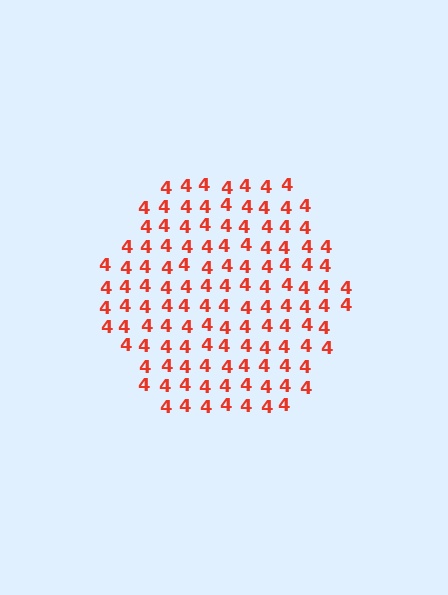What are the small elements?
The small elements are digit 4's.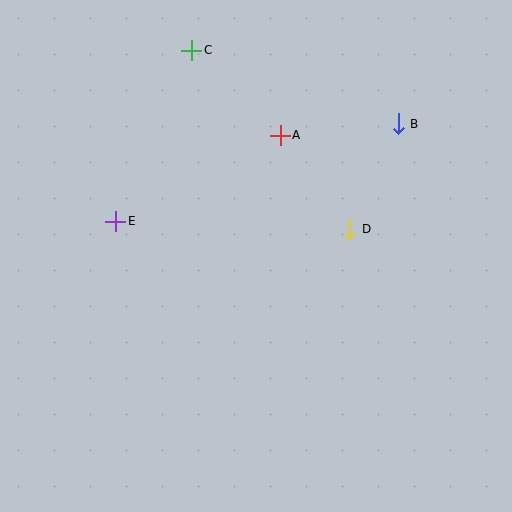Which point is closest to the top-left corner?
Point C is closest to the top-left corner.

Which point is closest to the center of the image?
Point D at (350, 229) is closest to the center.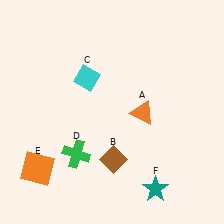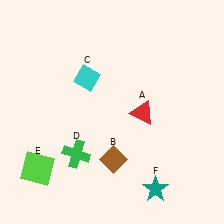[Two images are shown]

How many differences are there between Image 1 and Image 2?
There are 2 differences between the two images.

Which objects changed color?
A changed from orange to red. E changed from orange to lime.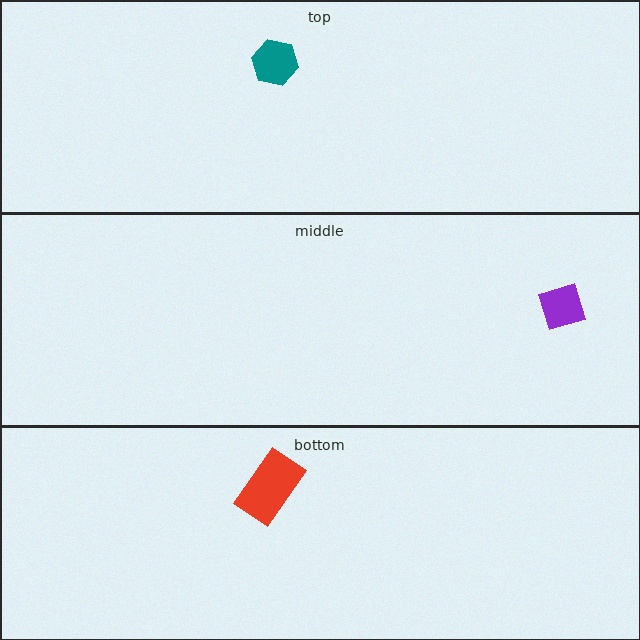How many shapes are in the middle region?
1.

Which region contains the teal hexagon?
The top region.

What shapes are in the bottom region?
The red rectangle.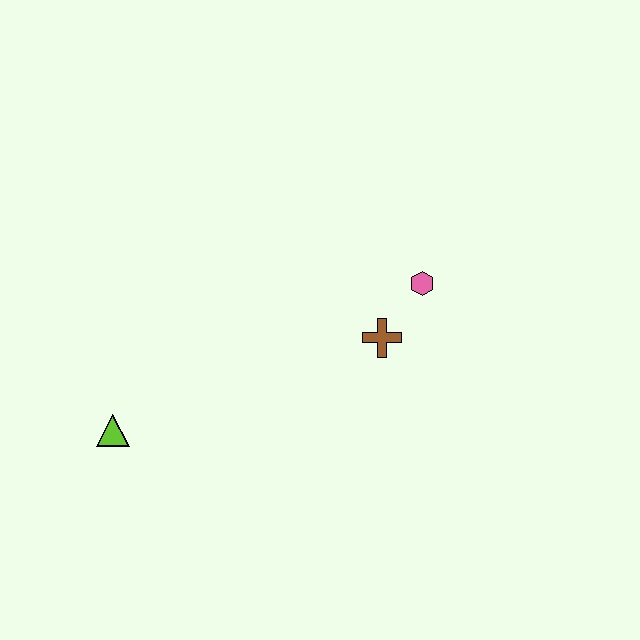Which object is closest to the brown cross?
The pink hexagon is closest to the brown cross.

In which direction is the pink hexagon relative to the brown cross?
The pink hexagon is above the brown cross.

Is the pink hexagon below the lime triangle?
No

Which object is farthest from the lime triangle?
The pink hexagon is farthest from the lime triangle.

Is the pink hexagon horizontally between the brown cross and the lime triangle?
No